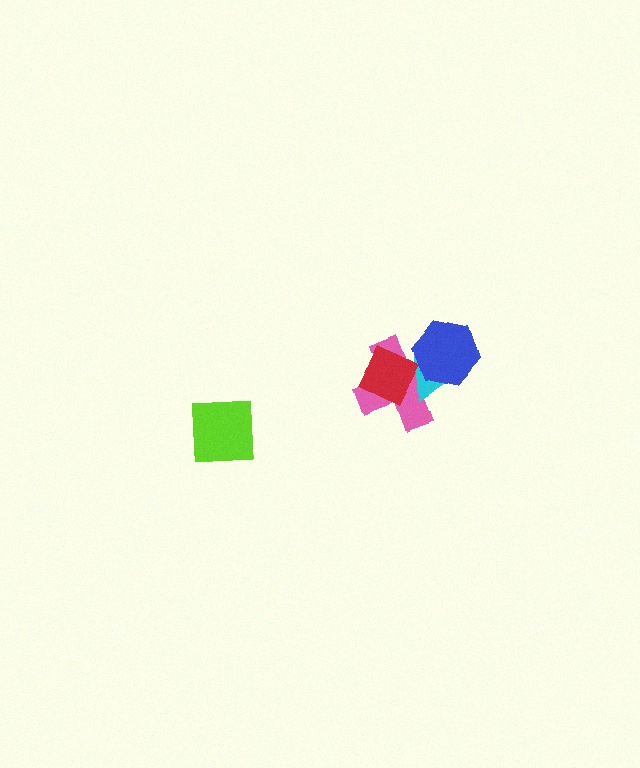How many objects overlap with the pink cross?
3 objects overlap with the pink cross.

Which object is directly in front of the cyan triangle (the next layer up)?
The red diamond is directly in front of the cyan triangle.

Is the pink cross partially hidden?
Yes, it is partially covered by another shape.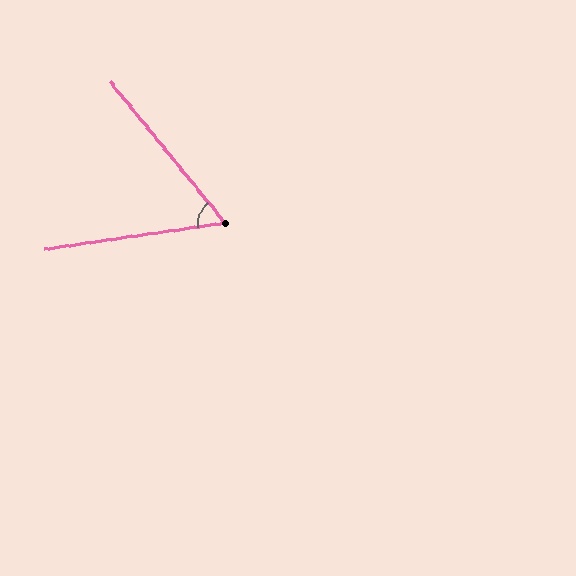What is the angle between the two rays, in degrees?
Approximately 59 degrees.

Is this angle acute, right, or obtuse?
It is acute.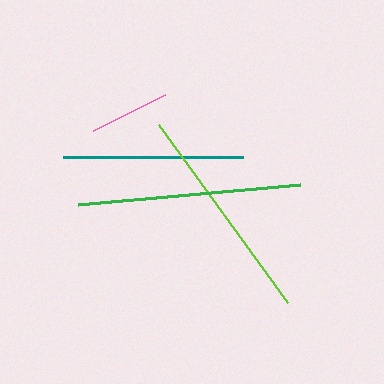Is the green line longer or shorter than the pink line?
The green line is longer than the pink line.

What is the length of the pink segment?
The pink segment is approximately 80 pixels long.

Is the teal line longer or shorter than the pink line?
The teal line is longer than the pink line.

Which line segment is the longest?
The green line is the longest at approximately 223 pixels.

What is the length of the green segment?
The green segment is approximately 223 pixels long.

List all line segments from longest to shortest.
From longest to shortest: green, lime, teal, pink.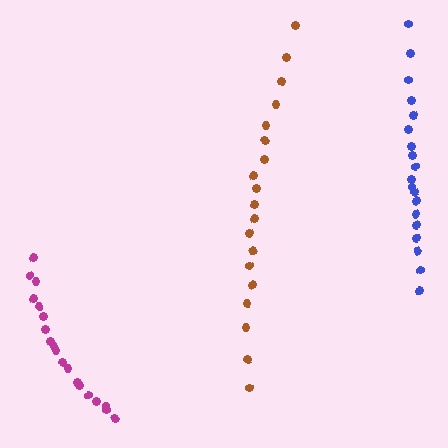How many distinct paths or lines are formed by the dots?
There are 3 distinct paths.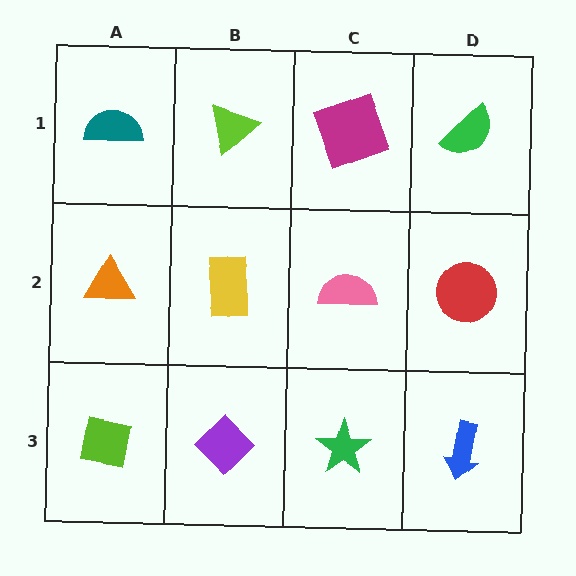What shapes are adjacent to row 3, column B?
A yellow rectangle (row 2, column B), a lime square (row 3, column A), a green star (row 3, column C).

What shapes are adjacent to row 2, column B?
A lime triangle (row 1, column B), a purple diamond (row 3, column B), an orange triangle (row 2, column A), a pink semicircle (row 2, column C).